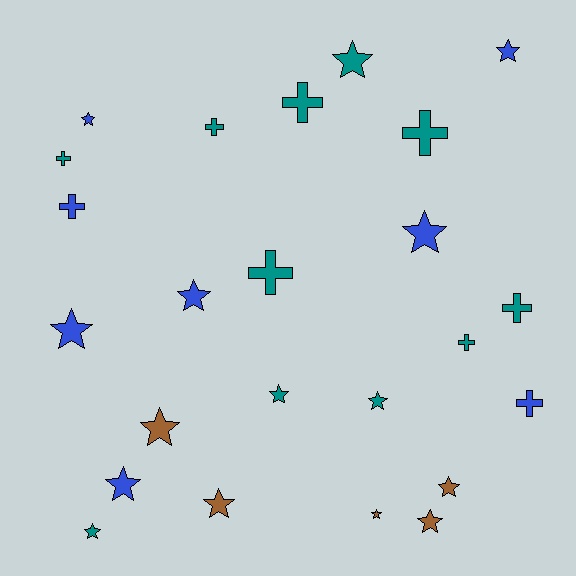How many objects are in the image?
There are 24 objects.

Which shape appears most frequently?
Star, with 15 objects.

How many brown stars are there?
There are 5 brown stars.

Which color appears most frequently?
Teal, with 11 objects.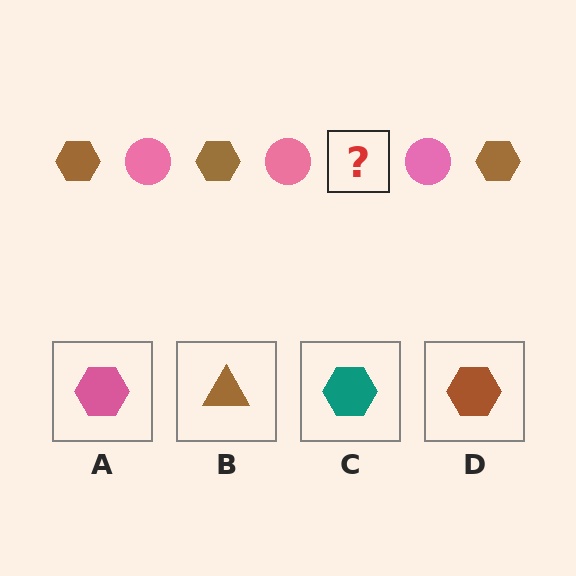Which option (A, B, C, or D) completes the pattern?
D.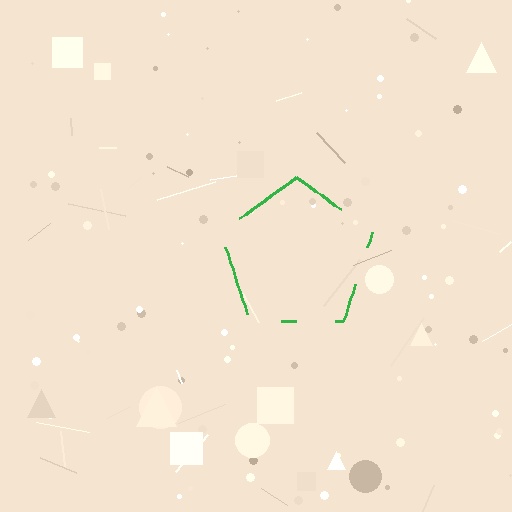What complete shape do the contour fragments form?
The contour fragments form a pentagon.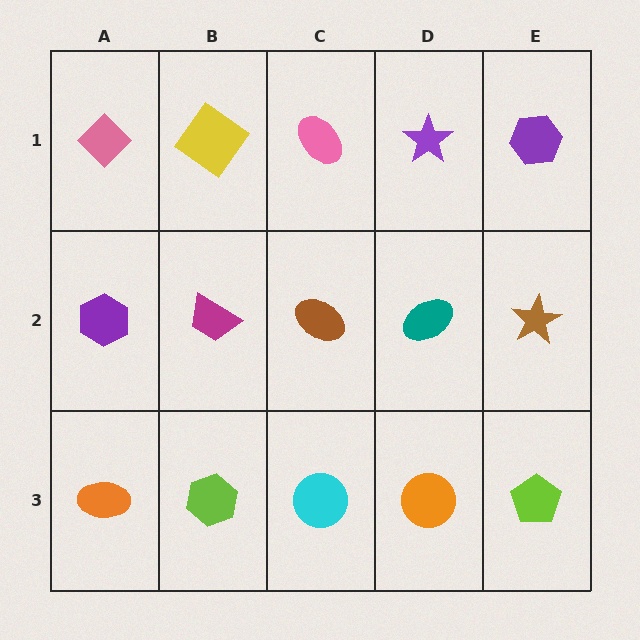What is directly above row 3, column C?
A brown ellipse.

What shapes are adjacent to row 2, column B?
A yellow diamond (row 1, column B), a lime hexagon (row 3, column B), a purple hexagon (row 2, column A), a brown ellipse (row 2, column C).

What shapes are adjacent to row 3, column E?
A brown star (row 2, column E), an orange circle (row 3, column D).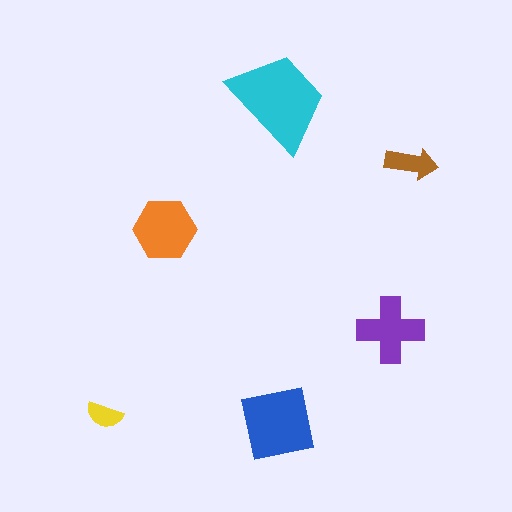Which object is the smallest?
The yellow semicircle.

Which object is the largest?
The cyan trapezoid.